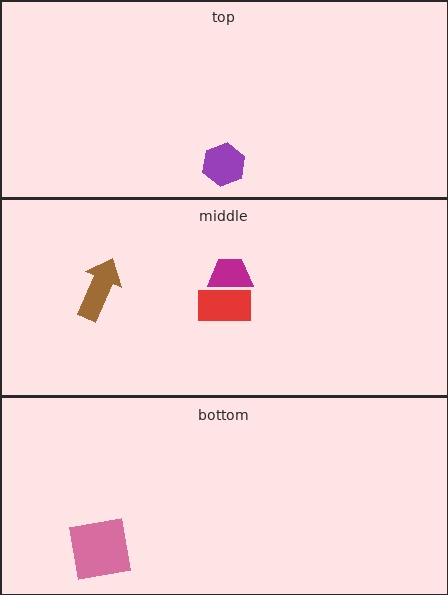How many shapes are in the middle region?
3.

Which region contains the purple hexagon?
The top region.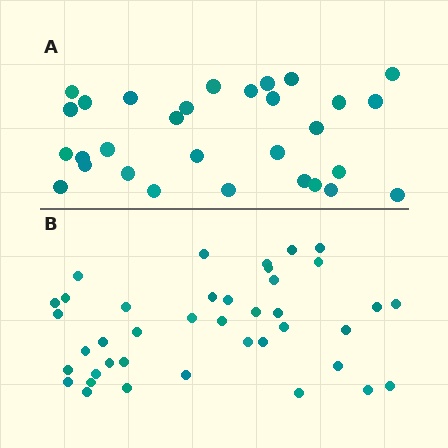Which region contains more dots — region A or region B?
Region B (the bottom region) has more dots.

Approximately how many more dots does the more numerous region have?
Region B has roughly 10 or so more dots than region A.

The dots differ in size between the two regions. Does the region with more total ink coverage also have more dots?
No. Region A has more total ink coverage because its dots are larger, but region B actually contains more individual dots. Total area can be misleading — the number of items is what matters here.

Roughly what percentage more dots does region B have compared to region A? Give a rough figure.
About 35% more.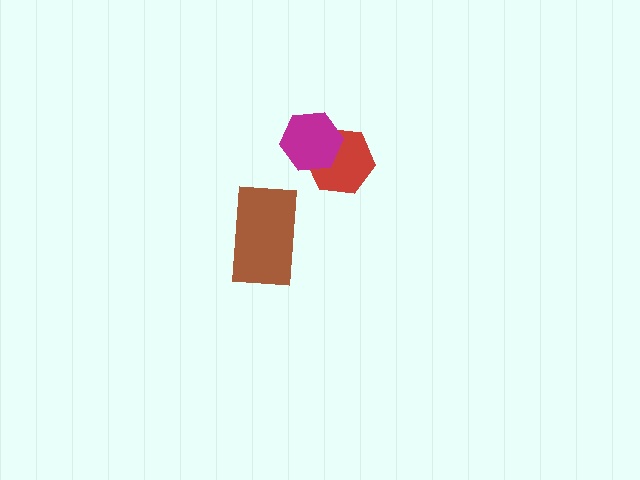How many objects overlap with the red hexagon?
1 object overlaps with the red hexagon.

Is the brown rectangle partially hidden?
No, no other shape covers it.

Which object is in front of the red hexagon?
The magenta hexagon is in front of the red hexagon.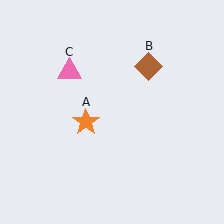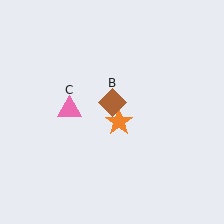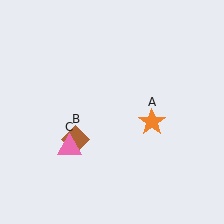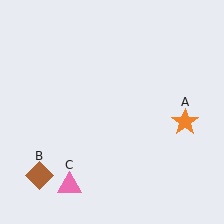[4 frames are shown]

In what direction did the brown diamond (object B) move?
The brown diamond (object B) moved down and to the left.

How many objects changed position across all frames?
3 objects changed position: orange star (object A), brown diamond (object B), pink triangle (object C).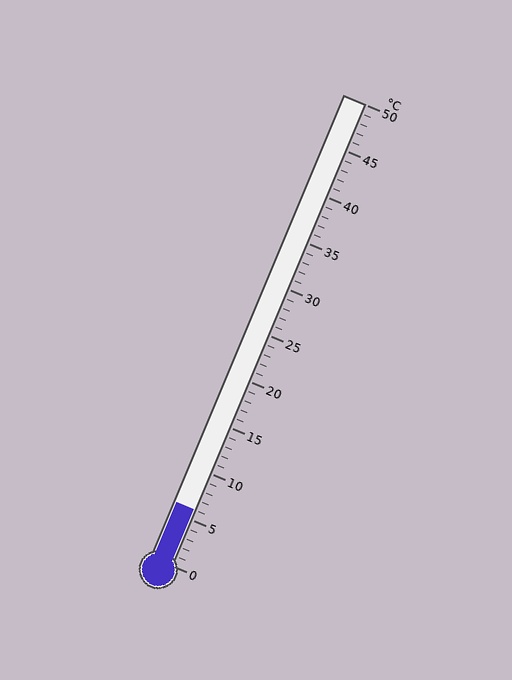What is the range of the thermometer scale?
The thermometer scale ranges from 0°C to 50°C.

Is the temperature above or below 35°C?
The temperature is below 35°C.